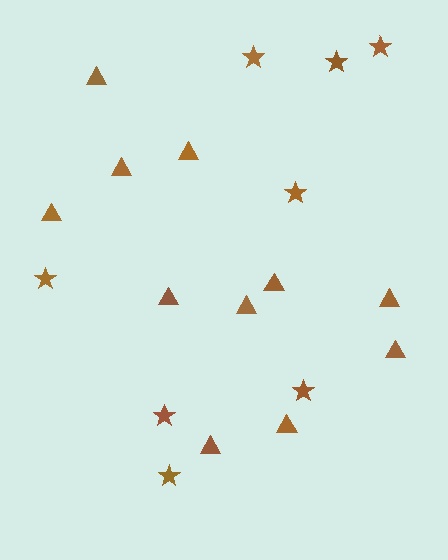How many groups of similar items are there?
There are 2 groups: one group of triangles (11) and one group of stars (8).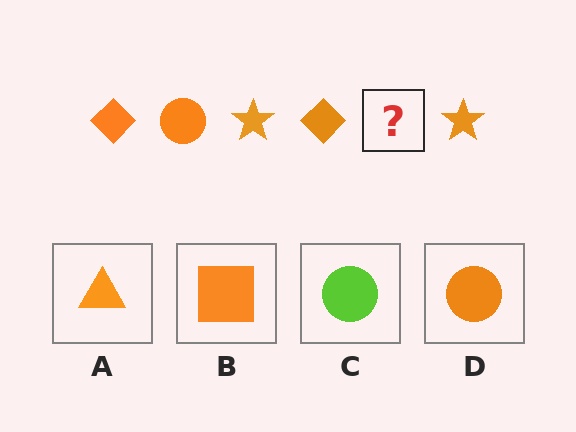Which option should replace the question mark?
Option D.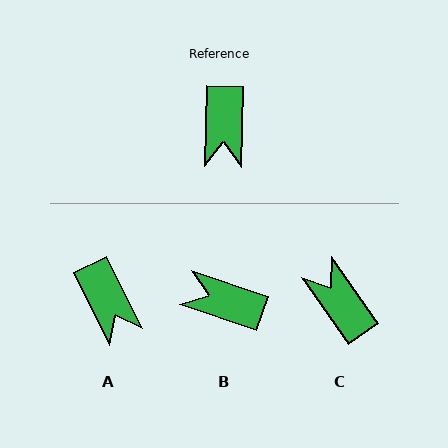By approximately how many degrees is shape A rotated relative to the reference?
Approximately 28 degrees counter-clockwise.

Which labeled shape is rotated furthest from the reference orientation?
C, about 144 degrees away.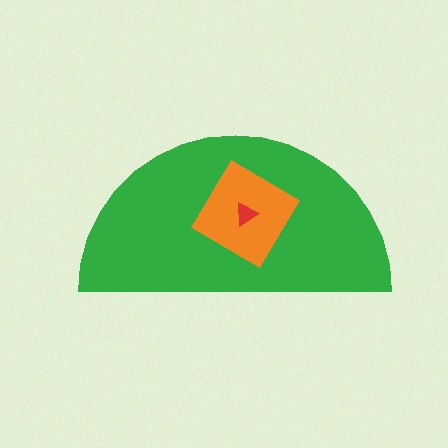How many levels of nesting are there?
3.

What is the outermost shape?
The green semicircle.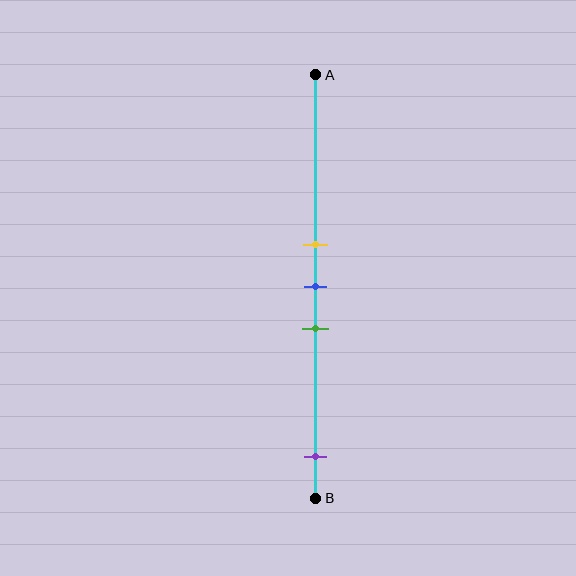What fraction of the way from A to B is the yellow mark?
The yellow mark is approximately 40% (0.4) of the way from A to B.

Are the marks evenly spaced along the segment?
No, the marks are not evenly spaced.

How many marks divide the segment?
There are 4 marks dividing the segment.